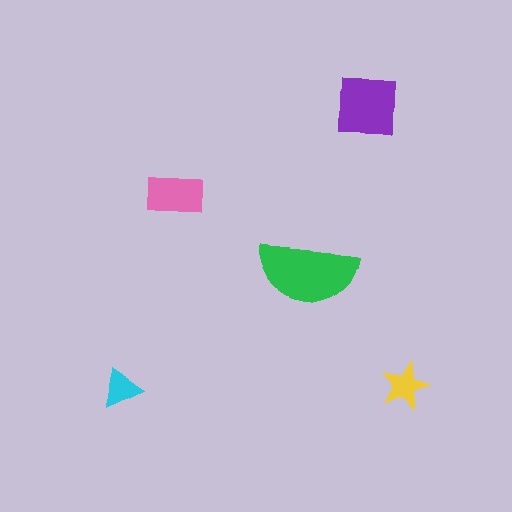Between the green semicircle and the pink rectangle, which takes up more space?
The green semicircle.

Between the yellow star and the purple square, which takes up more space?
The purple square.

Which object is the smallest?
The cyan triangle.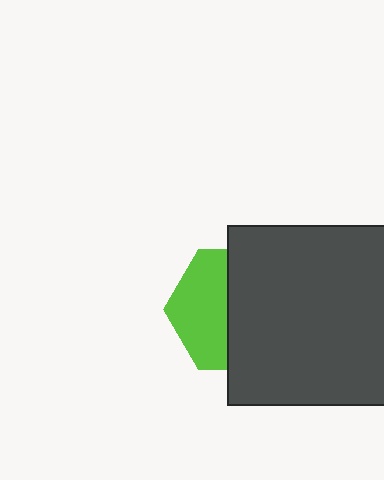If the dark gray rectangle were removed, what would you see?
You would see the complete lime hexagon.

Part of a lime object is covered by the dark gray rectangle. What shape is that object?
It is a hexagon.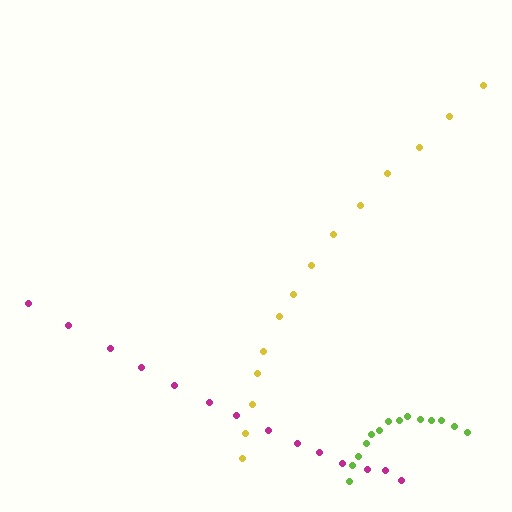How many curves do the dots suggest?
There are 3 distinct paths.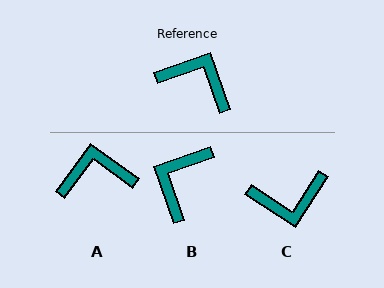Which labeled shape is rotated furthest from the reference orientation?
C, about 142 degrees away.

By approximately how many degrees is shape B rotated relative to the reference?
Approximately 90 degrees counter-clockwise.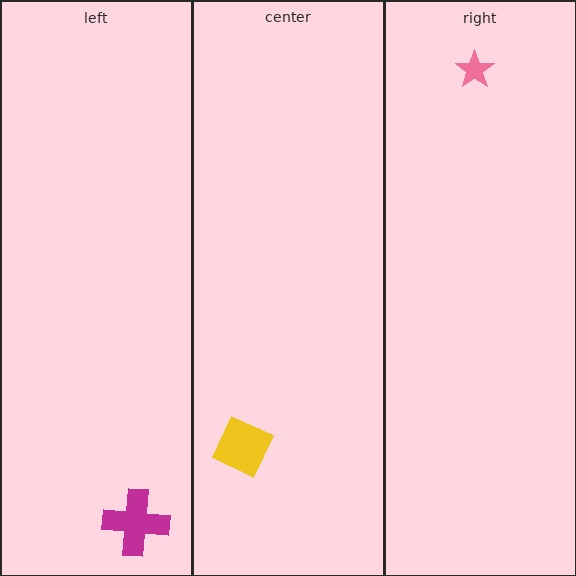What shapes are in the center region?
The yellow diamond.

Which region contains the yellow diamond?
The center region.